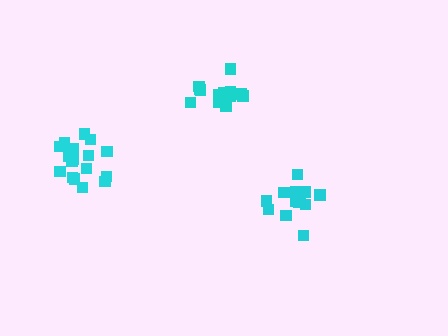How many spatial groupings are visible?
There are 3 spatial groupings.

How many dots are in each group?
Group 1: 15 dots, Group 2: 19 dots, Group 3: 13 dots (47 total).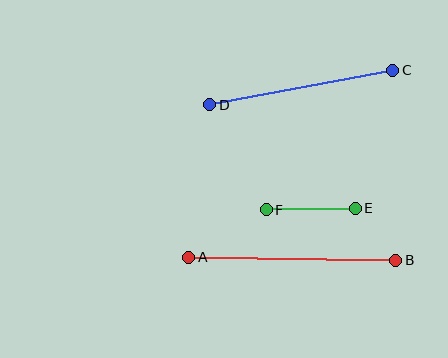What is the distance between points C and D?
The distance is approximately 186 pixels.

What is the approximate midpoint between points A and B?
The midpoint is at approximately (292, 259) pixels.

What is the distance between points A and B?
The distance is approximately 207 pixels.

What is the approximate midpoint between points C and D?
The midpoint is at approximately (301, 87) pixels.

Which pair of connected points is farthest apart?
Points A and B are farthest apart.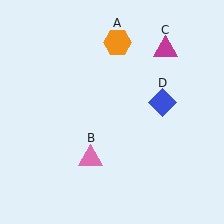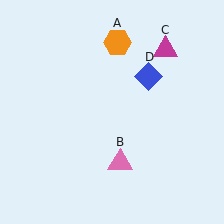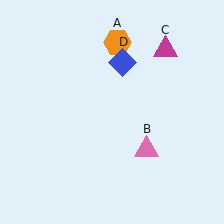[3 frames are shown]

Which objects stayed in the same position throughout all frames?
Orange hexagon (object A) and magenta triangle (object C) remained stationary.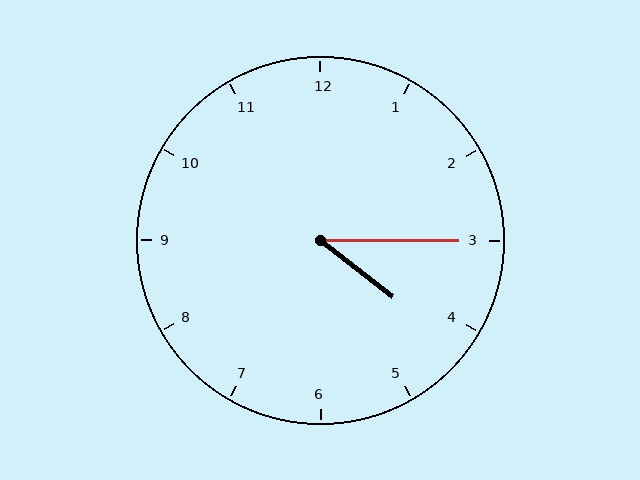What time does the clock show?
4:15.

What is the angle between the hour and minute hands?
Approximately 38 degrees.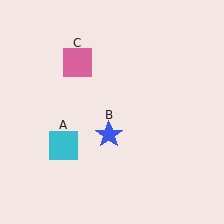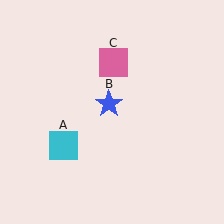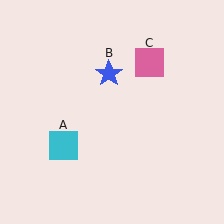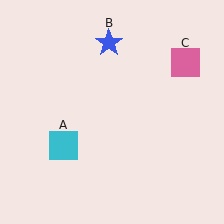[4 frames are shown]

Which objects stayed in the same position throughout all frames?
Cyan square (object A) remained stationary.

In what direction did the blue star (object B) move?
The blue star (object B) moved up.